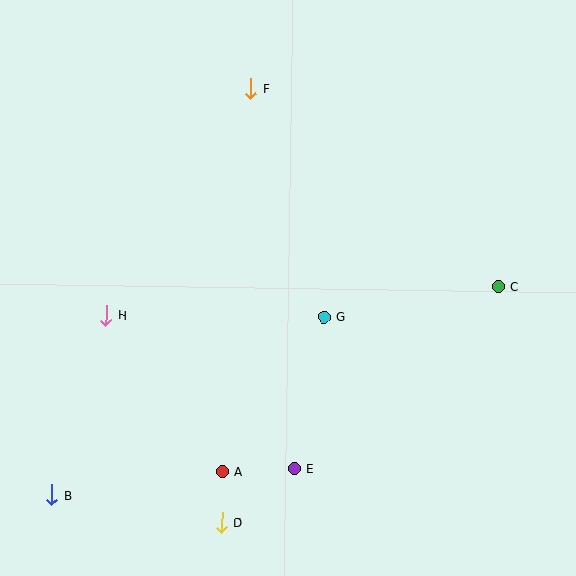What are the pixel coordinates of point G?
Point G is at (324, 317).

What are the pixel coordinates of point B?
Point B is at (52, 495).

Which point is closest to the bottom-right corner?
Point C is closest to the bottom-right corner.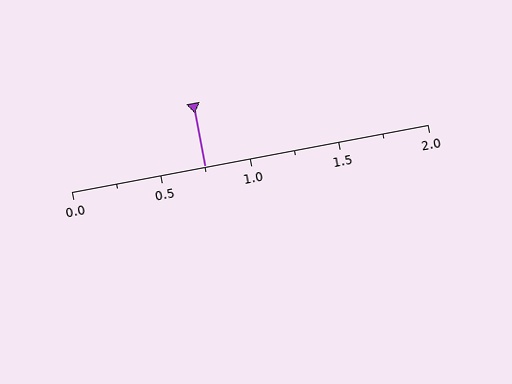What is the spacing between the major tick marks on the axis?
The major ticks are spaced 0.5 apart.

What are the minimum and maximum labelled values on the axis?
The axis runs from 0.0 to 2.0.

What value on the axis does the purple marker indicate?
The marker indicates approximately 0.75.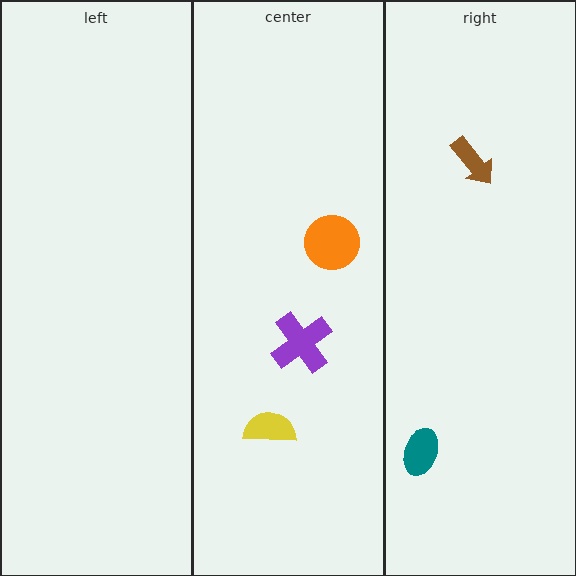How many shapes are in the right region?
2.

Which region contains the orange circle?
The center region.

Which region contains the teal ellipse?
The right region.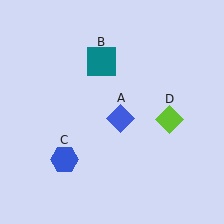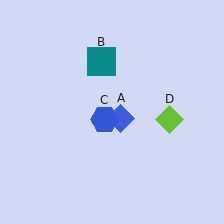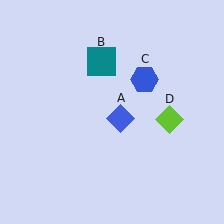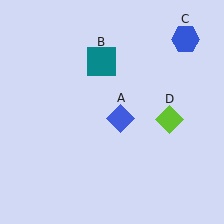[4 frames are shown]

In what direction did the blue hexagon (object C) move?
The blue hexagon (object C) moved up and to the right.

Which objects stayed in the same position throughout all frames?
Blue diamond (object A) and teal square (object B) and lime diamond (object D) remained stationary.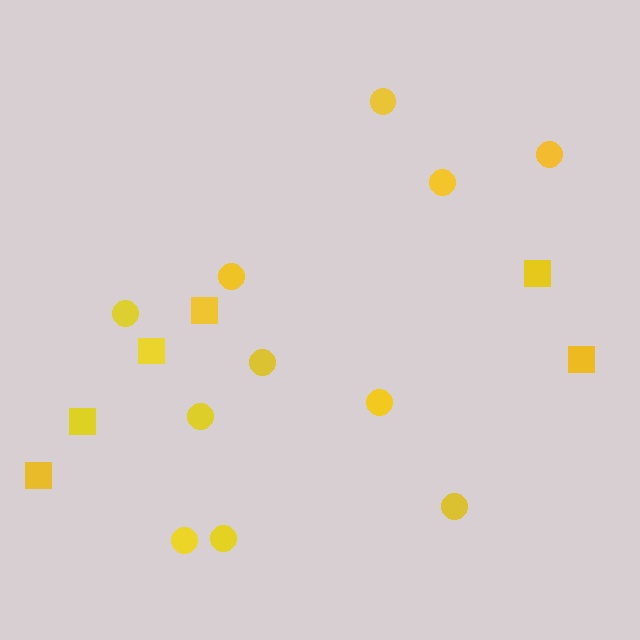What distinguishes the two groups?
There are 2 groups: one group of circles (11) and one group of squares (6).